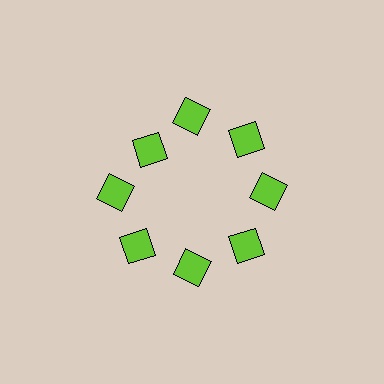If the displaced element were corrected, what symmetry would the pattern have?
It would have 8-fold rotational symmetry — the pattern would map onto itself every 45 degrees.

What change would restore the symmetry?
The symmetry would be restored by moving it outward, back onto the ring so that all 8 squares sit at equal angles and equal distance from the center.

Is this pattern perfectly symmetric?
No. The 8 lime squares are arranged in a ring, but one element near the 10 o'clock position is pulled inward toward the center, breaking the 8-fold rotational symmetry.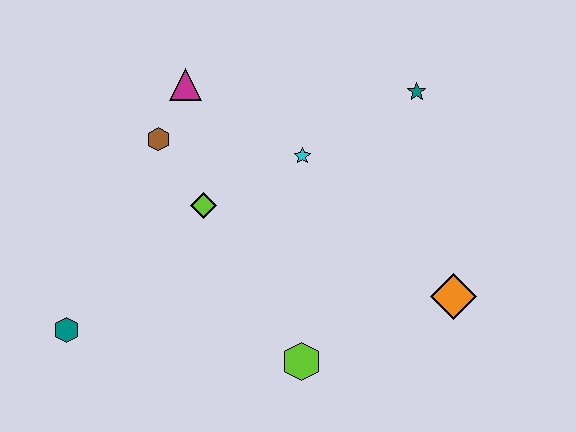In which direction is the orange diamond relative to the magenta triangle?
The orange diamond is to the right of the magenta triangle.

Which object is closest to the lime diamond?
The brown hexagon is closest to the lime diamond.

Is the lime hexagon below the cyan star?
Yes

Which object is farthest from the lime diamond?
The orange diamond is farthest from the lime diamond.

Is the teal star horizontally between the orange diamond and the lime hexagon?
Yes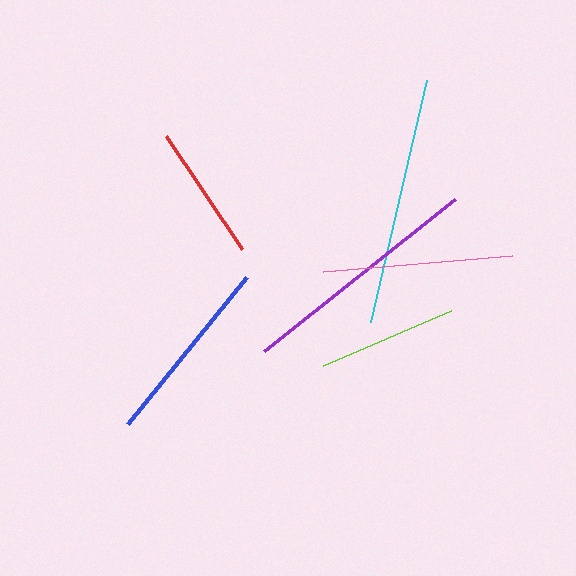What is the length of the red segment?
The red segment is approximately 136 pixels long.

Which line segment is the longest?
The cyan line is the longest at approximately 249 pixels.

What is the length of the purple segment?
The purple segment is approximately 244 pixels long.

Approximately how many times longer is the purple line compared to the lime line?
The purple line is approximately 1.8 times the length of the lime line.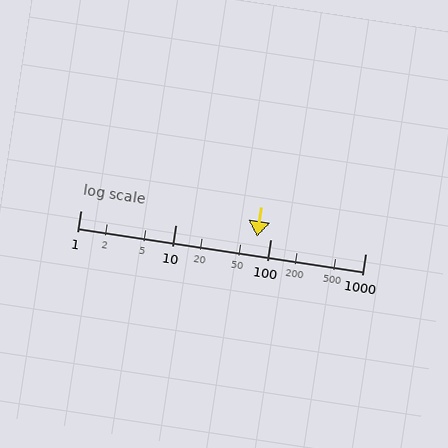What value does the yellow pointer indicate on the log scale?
The pointer indicates approximately 73.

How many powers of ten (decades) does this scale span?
The scale spans 3 decades, from 1 to 1000.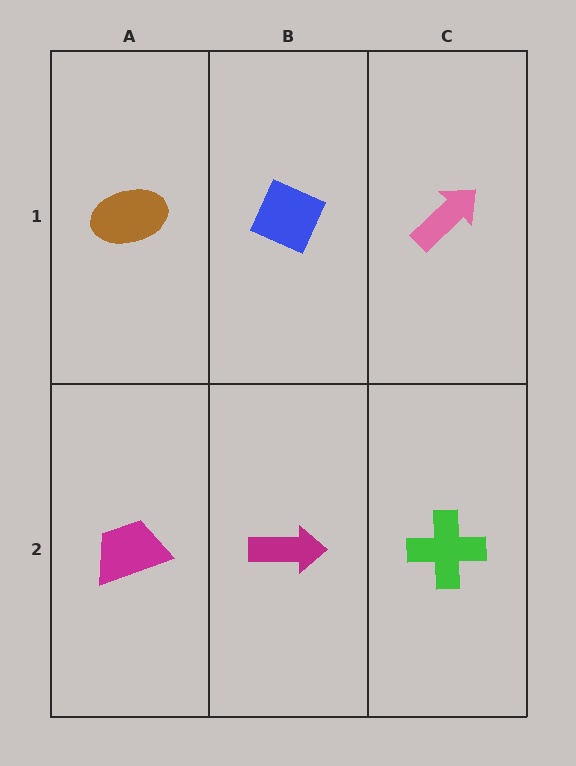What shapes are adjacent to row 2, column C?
A pink arrow (row 1, column C), a magenta arrow (row 2, column B).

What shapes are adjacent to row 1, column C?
A green cross (row 2, column C), a blue diamond (row 1, column B).